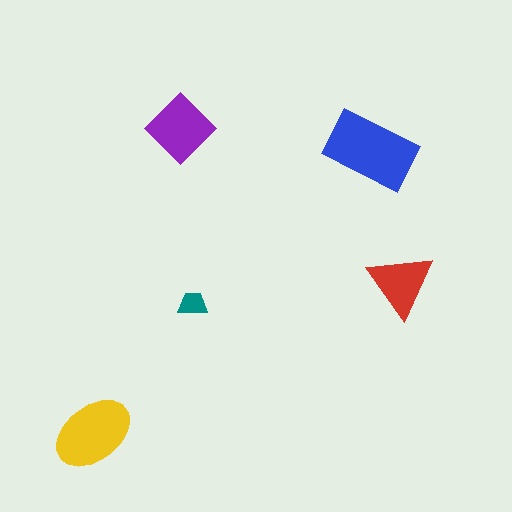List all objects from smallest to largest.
The teal trapezoid, the red triangle, the purple diamond, the yellow ellipse, the blue rectangle.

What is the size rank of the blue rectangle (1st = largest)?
1st.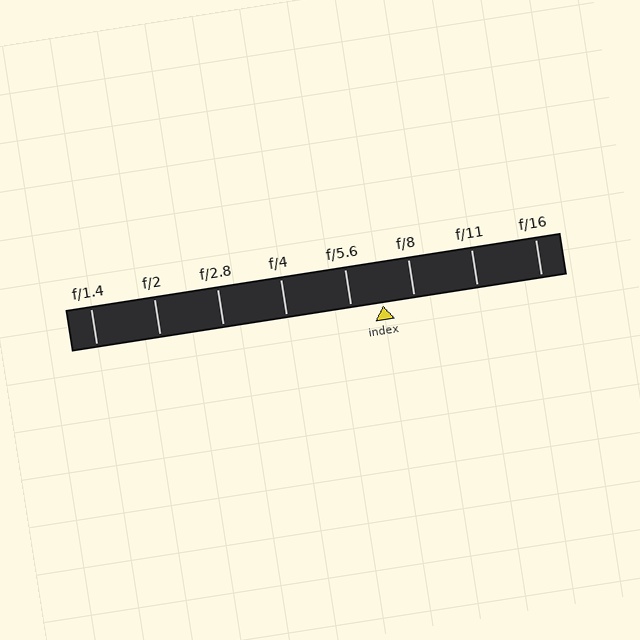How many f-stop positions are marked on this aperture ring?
There are 8 f-stop positions marked.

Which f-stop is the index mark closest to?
The index mark is closest to f/5.6.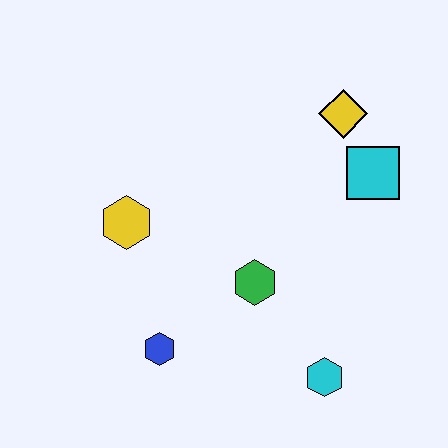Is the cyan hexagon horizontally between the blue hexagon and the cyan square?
Yes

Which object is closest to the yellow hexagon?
The blue hexagon is closest to the yellow hexagon.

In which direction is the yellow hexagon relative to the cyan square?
The yellow hexagon is to the left of the cyan square.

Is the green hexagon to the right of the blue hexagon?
Yes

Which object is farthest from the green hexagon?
The yellow diamond is farthest from the green hexagon.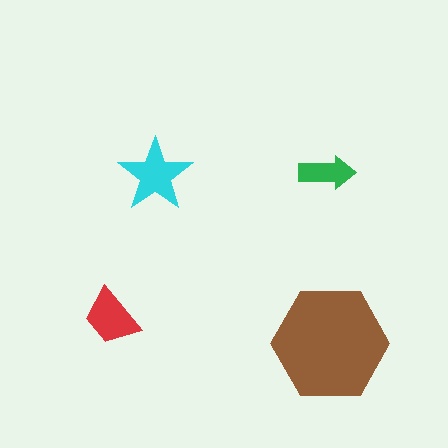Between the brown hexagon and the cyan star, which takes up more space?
The brown hexagon.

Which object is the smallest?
The green arrow.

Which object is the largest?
The brown hexagon.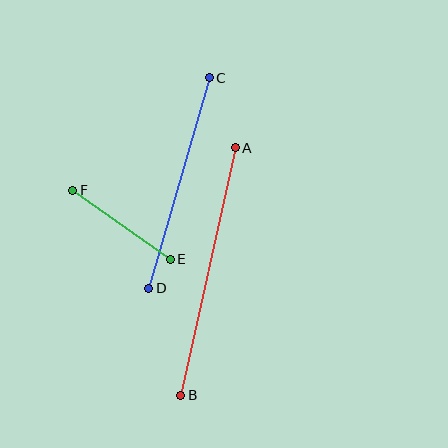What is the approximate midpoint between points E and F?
The midpoint is at approximately (122, 225) pixels.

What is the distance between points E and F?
The distance is approximately 120 pixels.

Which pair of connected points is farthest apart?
Points A and B are farthest apart.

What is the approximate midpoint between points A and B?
The midpoint is at approximately (208, 272) pixels.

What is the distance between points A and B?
The distance is approximately 254 pixels.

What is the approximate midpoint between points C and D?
The midpoint is at approximately (179, 183) pixels.